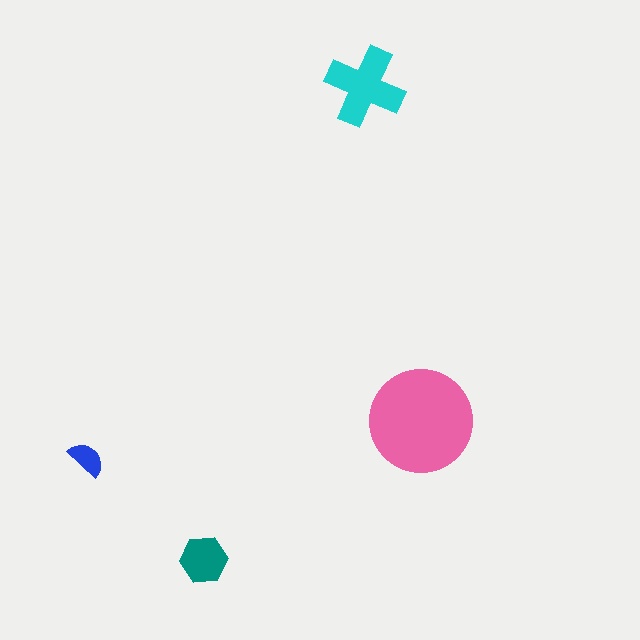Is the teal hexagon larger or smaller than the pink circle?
Smaller.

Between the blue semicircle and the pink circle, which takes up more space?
The pink circle.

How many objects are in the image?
There are 4 objects in the image.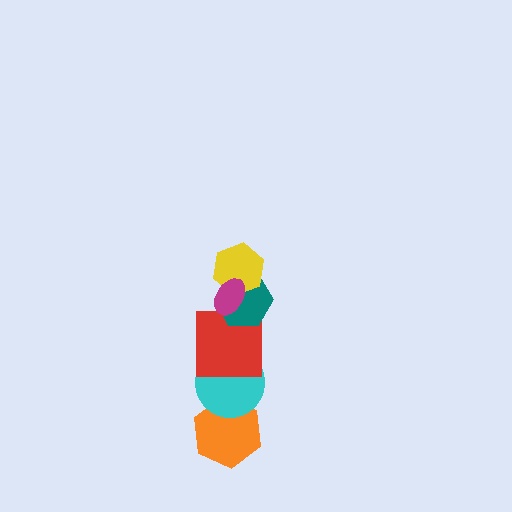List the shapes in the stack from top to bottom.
From top to bottom: the magenta ellipse, the yellow hexagon, the teal hexagon, the red square, the cyan circle, the orange hexagon.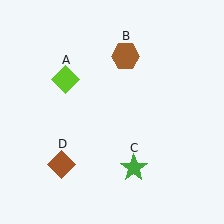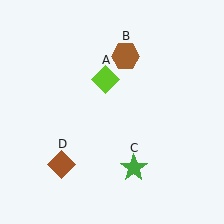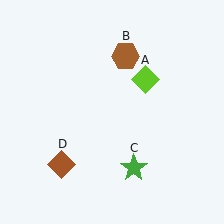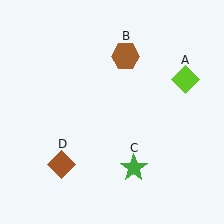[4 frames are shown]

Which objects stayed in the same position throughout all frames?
Brown hexagon (object B) and green star (object C) and brown diamond (object D) remained stationary.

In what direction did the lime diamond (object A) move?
The lime diamond (object A) moved right.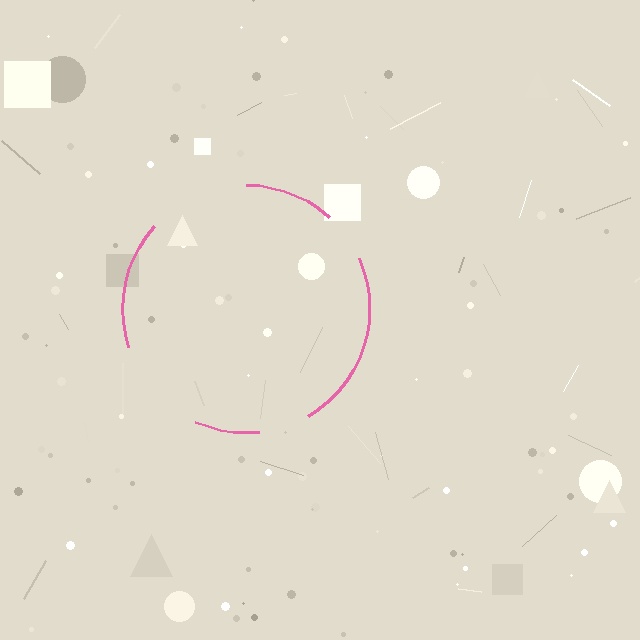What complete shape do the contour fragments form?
The contour fragments form a circle.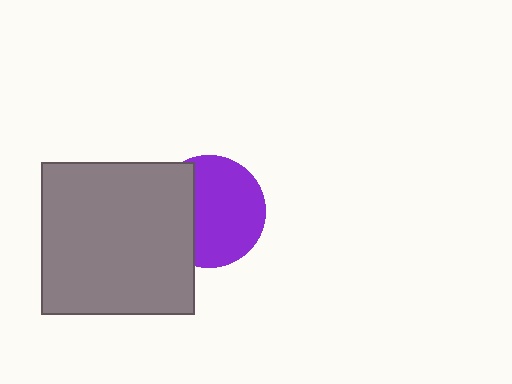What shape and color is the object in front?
The object in front is a gray square.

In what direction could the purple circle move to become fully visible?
The purple circle could move right. That would shift it out from behind the gray square entirely.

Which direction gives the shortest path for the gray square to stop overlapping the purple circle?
Moving left gives the shortest separation.